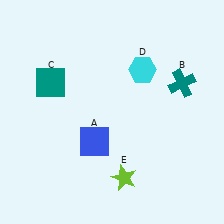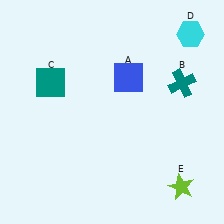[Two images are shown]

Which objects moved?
The objects that moved are: the blue square (A), the cyan hexagon (D), the lime star (E).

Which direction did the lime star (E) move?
The lime star (E) moved right.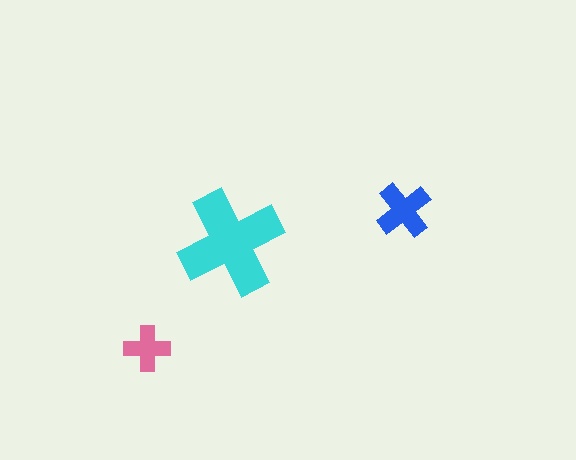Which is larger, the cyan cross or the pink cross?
The cyan one.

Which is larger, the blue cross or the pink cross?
The blue one.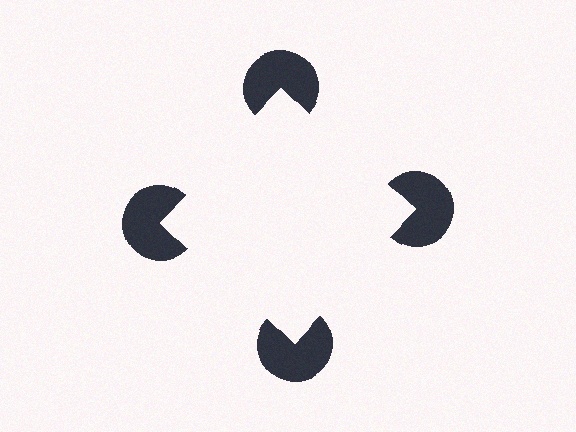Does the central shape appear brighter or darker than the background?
It typically appears slightly brighter than the background, even though no actual brightness change is drawn.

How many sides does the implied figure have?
4 sides.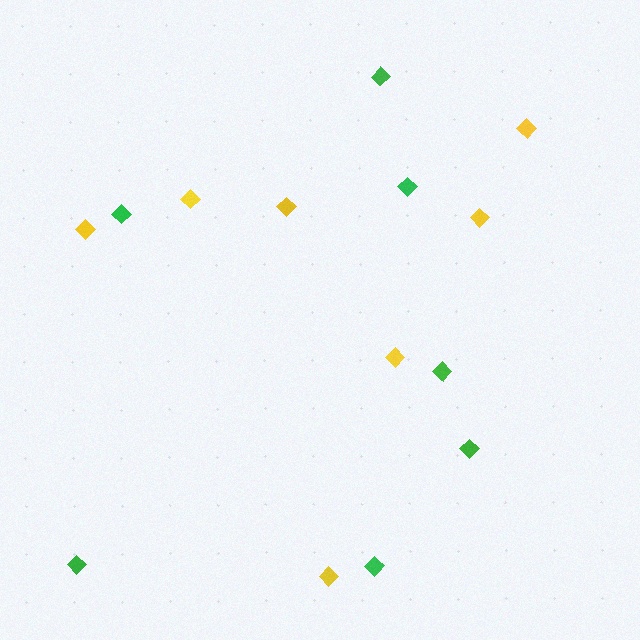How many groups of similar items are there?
There are 2 groups: one group of yellow diamonds (7) and one group of green diamonds (7).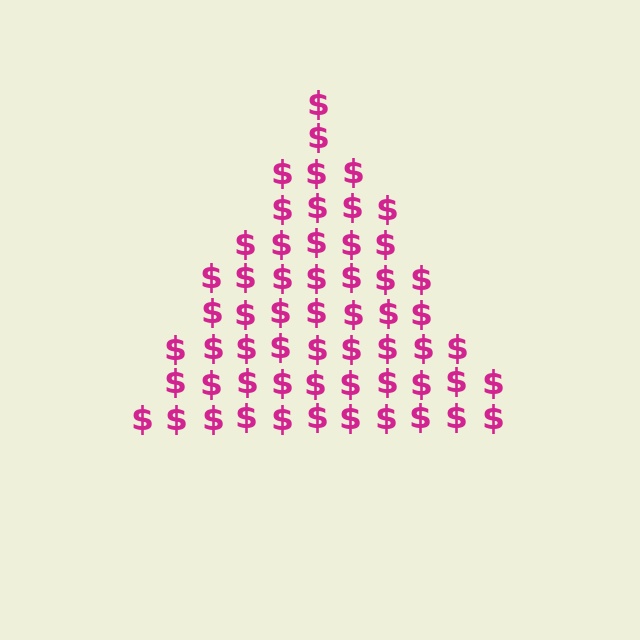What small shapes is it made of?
It is made of small dollar signs.